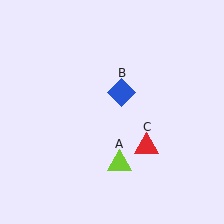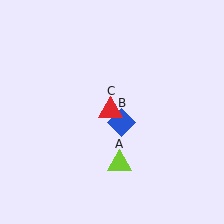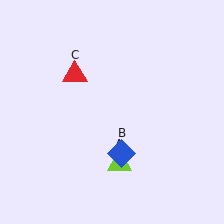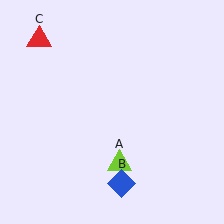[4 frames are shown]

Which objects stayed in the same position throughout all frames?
Lime triangle (object A) remained stationary.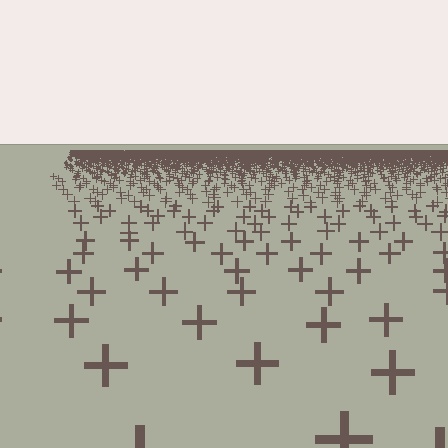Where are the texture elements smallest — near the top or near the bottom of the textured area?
Near the top.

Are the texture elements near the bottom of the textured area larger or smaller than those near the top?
Larger. Near the bottom, elements are closer to the viewer and appear at a bigger on-screen size.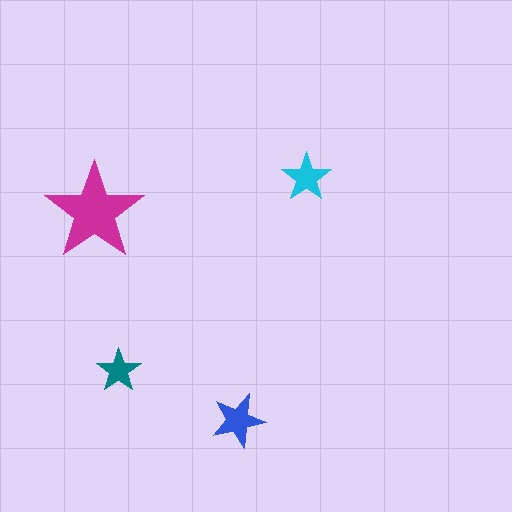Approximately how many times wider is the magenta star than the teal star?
About 2 times wider.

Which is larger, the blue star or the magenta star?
The magenta one.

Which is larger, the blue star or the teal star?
The blue one.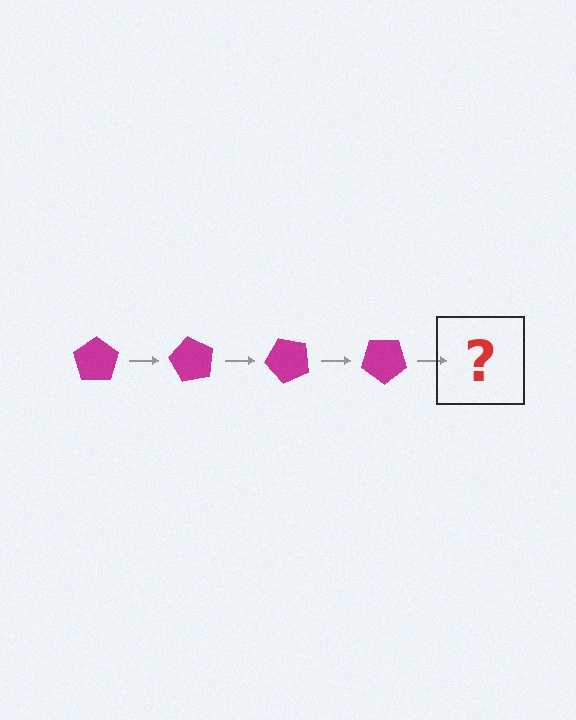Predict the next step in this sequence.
The next step is a magenta pentagon rotated 240 degrees.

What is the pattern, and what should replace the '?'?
The pattern is that the pentagon rotates 60 degrees each step. The '?' should be a magenta pentagon rotated 240 degrees.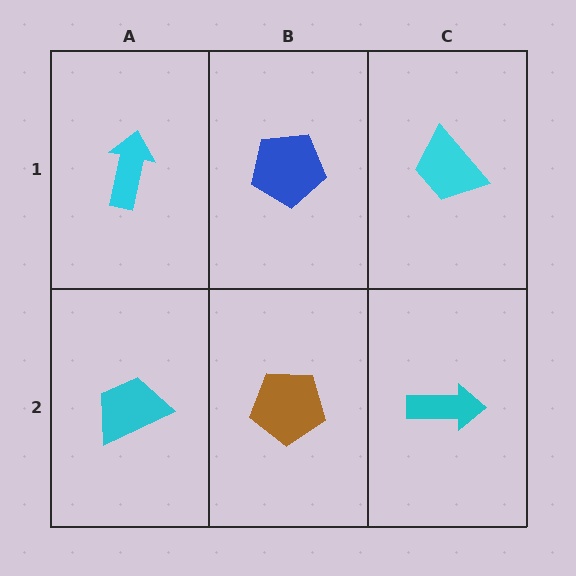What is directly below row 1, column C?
A cyan arrow.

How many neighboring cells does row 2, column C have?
2.